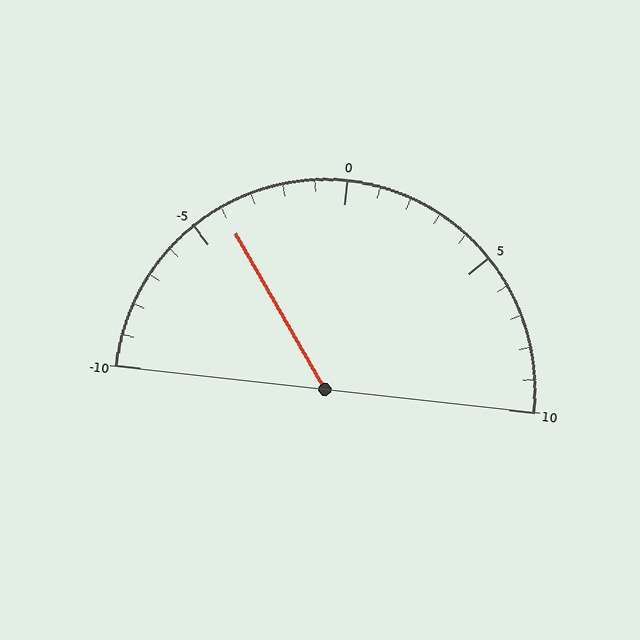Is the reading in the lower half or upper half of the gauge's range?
The reading is in the lower half of the range (-10 to 10).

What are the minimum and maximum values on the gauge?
The gauge ranges from -10 to 10.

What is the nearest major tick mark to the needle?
The nearest major tick mark is -5.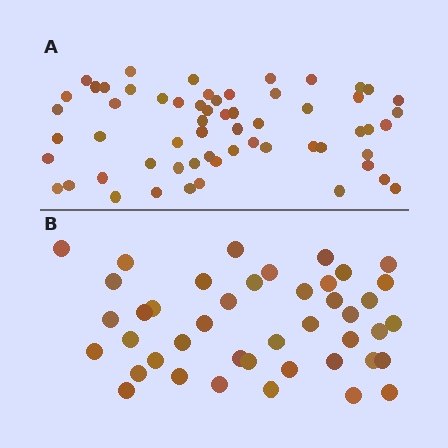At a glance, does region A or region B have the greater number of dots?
Region A (the top region) has more dots.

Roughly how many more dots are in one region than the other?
Region A has approximately 15 more dots than region B.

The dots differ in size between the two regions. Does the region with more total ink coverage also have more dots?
No. Region B has more total ink coverage because its dots are larger, but region A actually contains more individual dots. Total area can be misleading — the number of items is what matters here.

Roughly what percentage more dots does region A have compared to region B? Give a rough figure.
About 40% more.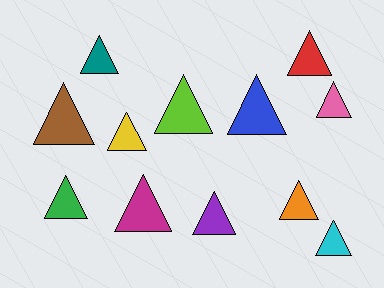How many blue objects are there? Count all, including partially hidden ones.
There is 1 blue object.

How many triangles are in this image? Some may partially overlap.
There are 12 triangles.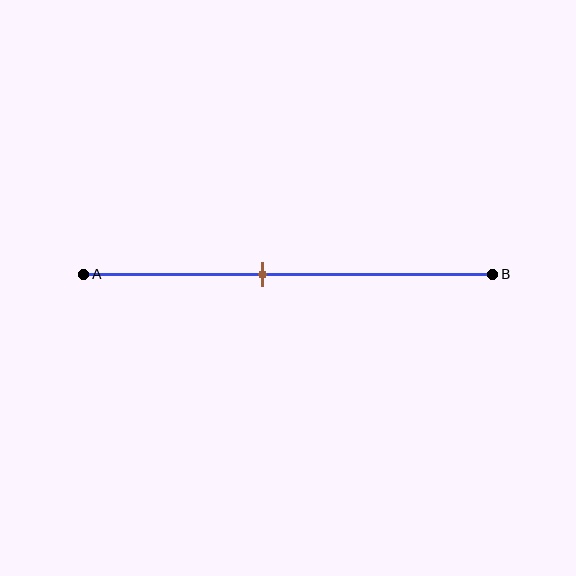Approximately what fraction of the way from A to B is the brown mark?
The brown mark is approximately 45% of the way from A to B.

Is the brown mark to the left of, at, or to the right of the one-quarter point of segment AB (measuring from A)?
The brown mark is to the right of the one-quarter point of segment AB.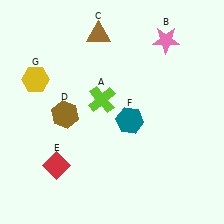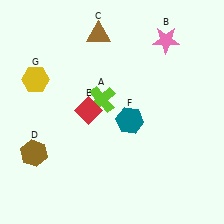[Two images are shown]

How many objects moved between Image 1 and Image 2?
2 objects moved between the two images.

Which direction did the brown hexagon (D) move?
The brown hexagon (D) moved down.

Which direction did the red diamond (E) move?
The red diamond (E) moved up.